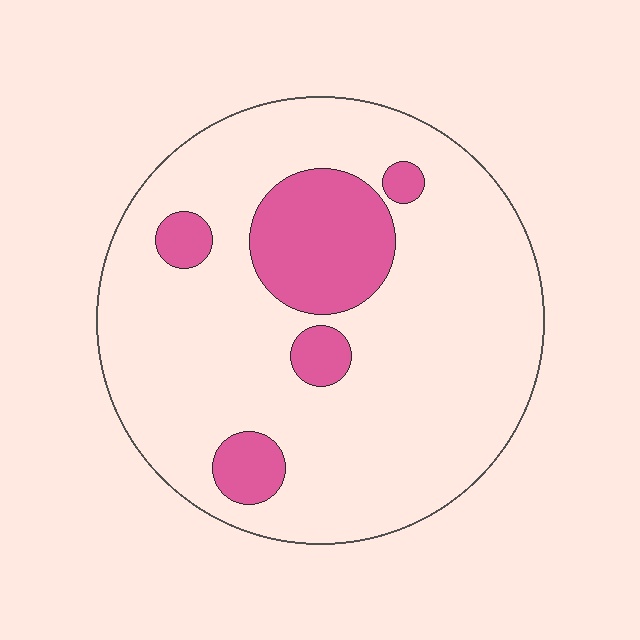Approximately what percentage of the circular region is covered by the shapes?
Approximately 20%.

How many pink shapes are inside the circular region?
5.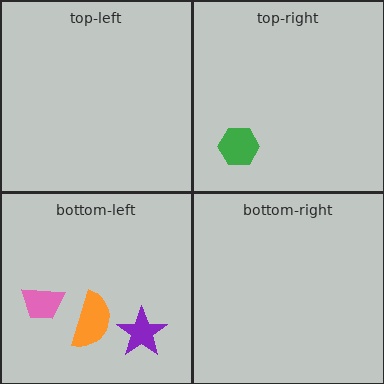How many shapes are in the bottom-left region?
3.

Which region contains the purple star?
The bottom-left region.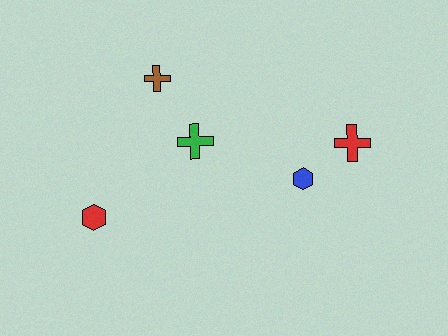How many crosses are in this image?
There are 3 crosses.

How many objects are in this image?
There are 5 objects.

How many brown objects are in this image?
There is 1 brown object.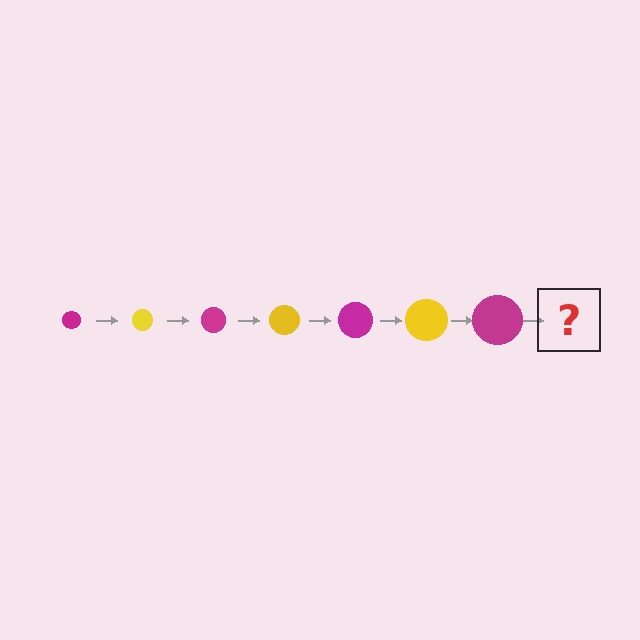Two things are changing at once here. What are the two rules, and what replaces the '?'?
The two rules are that the circle grows larger each step and the color cycles through magenta and yellow. The '?' should be a yellow circle, larger than the previous one.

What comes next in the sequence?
The next element should be a yellow circle, larger than the previous one.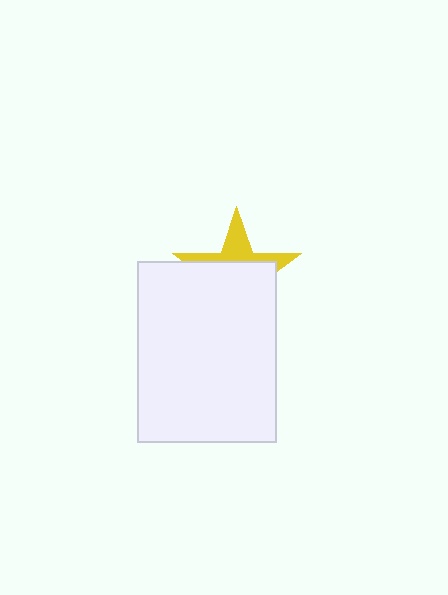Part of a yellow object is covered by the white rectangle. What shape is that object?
It is a star.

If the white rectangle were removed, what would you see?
You would see the complete yellow star.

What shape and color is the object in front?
The object in front is a white rectangle.